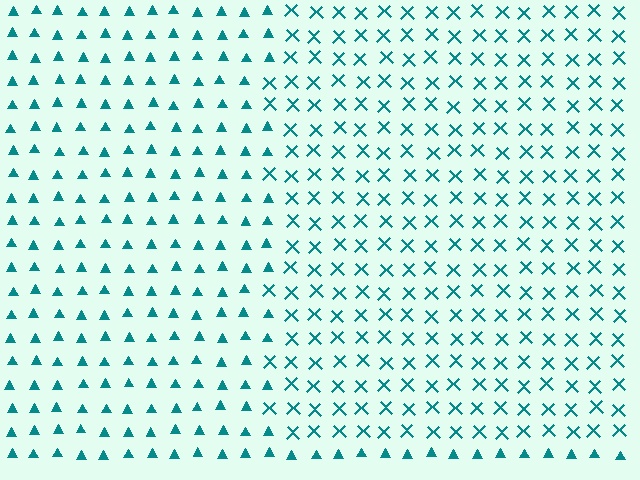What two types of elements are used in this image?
The image uses X marks inside the rectangle region and triangles outside it.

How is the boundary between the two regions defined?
The boundary is defined by a change in element shape: X marks inside vs. triangles outside. All elements share the same color and spacing.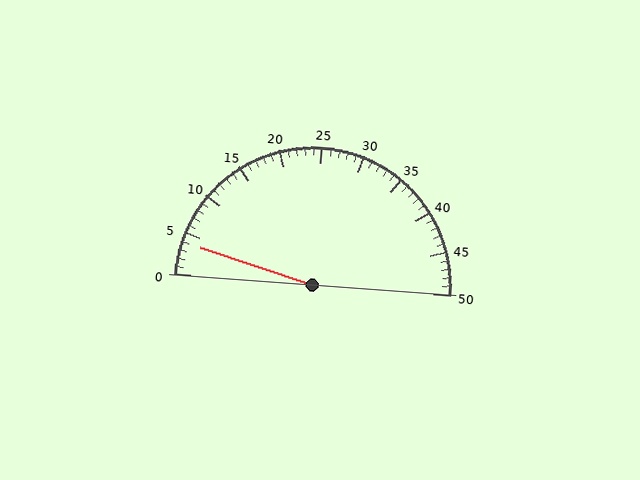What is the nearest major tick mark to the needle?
The nearest major tick mark is 5.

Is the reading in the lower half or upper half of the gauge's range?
The reading is in the lower half of the range (0 to 50).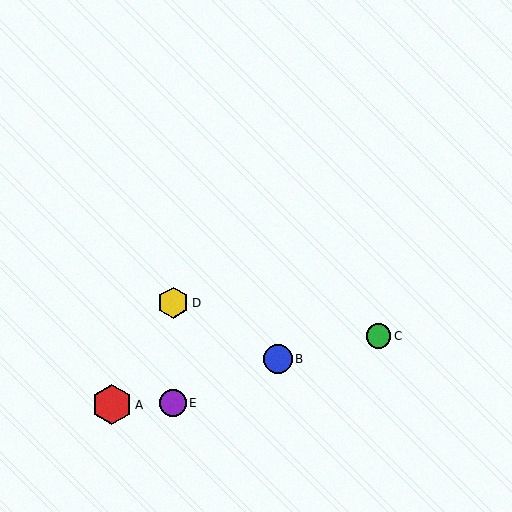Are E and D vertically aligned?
Yes, both are at x≈173.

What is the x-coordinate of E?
Object E is at x≈173.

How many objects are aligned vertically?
2 objects (D, E) are aligned vertically.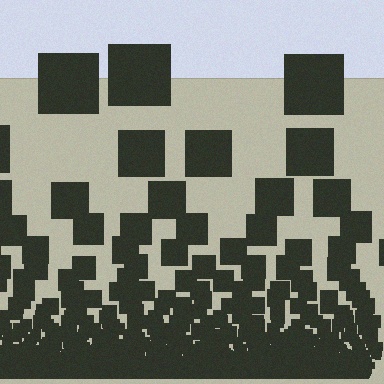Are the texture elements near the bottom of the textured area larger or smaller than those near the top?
Smaller. The gradient is inverted — elements near the bottom are smaller and denser.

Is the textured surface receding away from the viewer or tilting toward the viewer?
The surface appears to tilt toward the viewer. Texture elements get larger and sparser toward the top.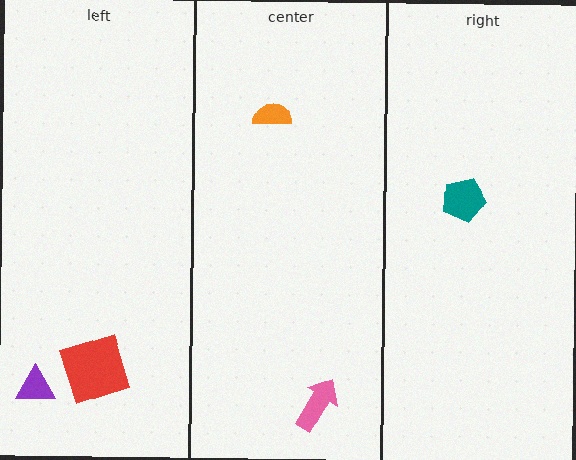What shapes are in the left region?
The purple triangle, the red square.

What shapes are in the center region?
The pink arrow, the orange semicircle.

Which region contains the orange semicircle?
The center region.